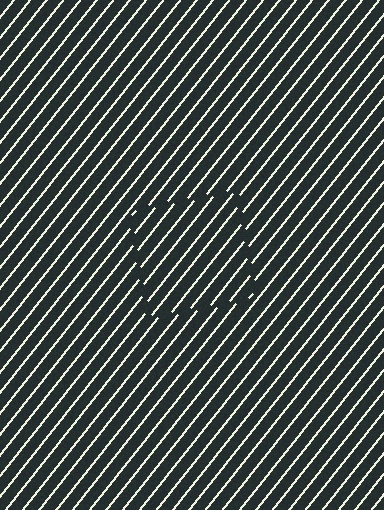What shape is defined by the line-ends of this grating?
An illusory square. The interior of the shape contains the same grating, shifted by half a period — the contour is defined by the phase discontinuity where line-ends from the inner and outer gratings abut.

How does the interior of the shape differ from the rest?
The interior of the shape contains the same grating, shifted by half a period — the contour is defined by the phase discontinuity where line-ends from the inner and outer gratings abut.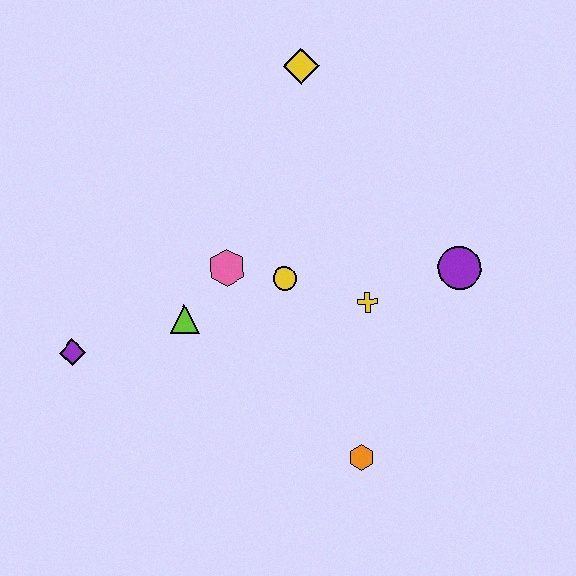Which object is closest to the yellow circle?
The pink hexagon is closest to the yellow circle.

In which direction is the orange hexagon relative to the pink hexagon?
The orange hexagon is below the pink hexagon.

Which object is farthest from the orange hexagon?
The yellow diamond is farthest from the orange hexagon.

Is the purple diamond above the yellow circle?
No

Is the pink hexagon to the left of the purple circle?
Yes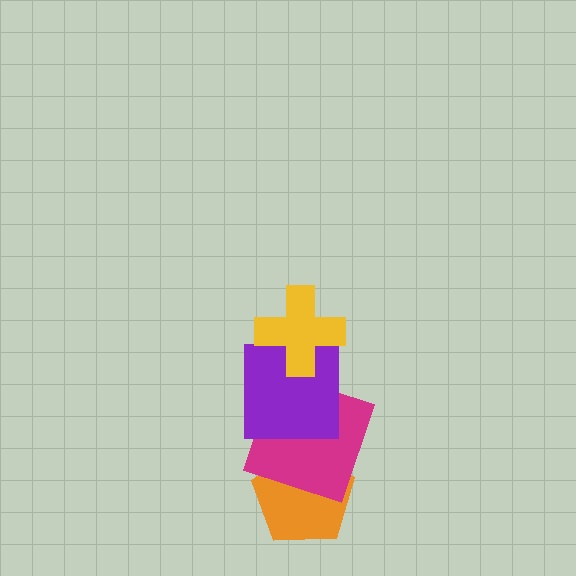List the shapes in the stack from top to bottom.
From top to bottom: the yellow cross, the purple square, the magenta square, the orange pentagon.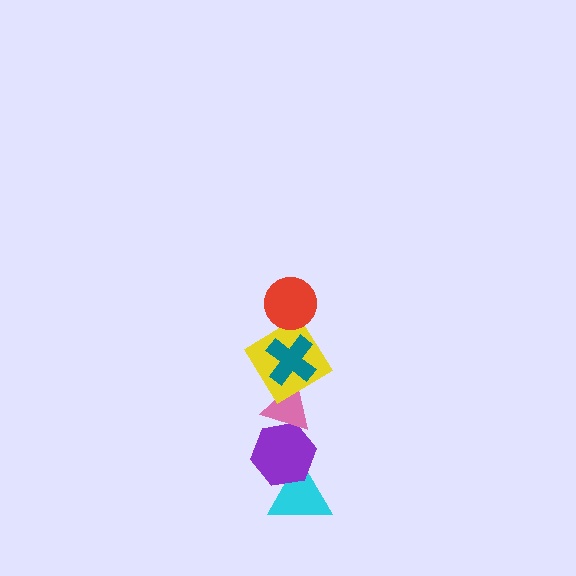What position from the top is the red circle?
The red circle is 1st from the top.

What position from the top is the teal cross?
The teal cross is 2nd from the top.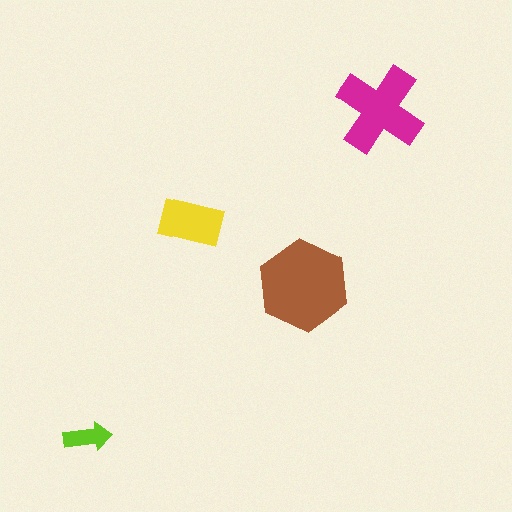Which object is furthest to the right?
The magenta cross is rightmost.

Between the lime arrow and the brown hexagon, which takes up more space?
The brown hexagon.